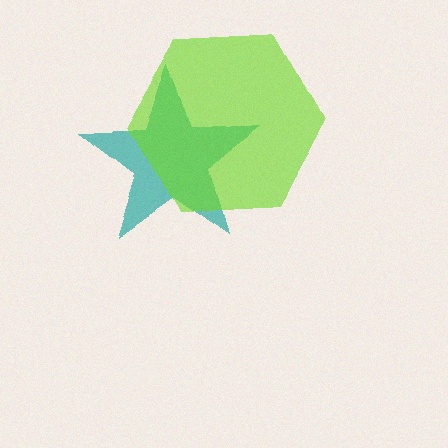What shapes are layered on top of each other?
The layered shapes are: a teal star, a lime hexagon.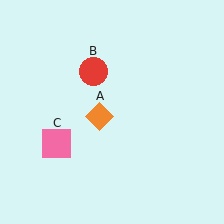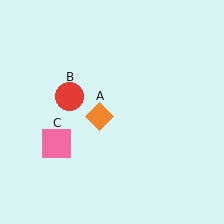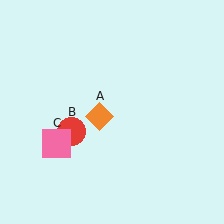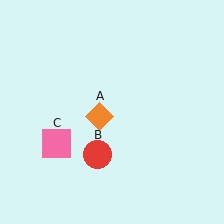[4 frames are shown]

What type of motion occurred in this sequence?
The red circle (object B) rotated counterclockwise around the center of the scene.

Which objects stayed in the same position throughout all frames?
Orange diamond (object A) and pink square (object C) remained stationary.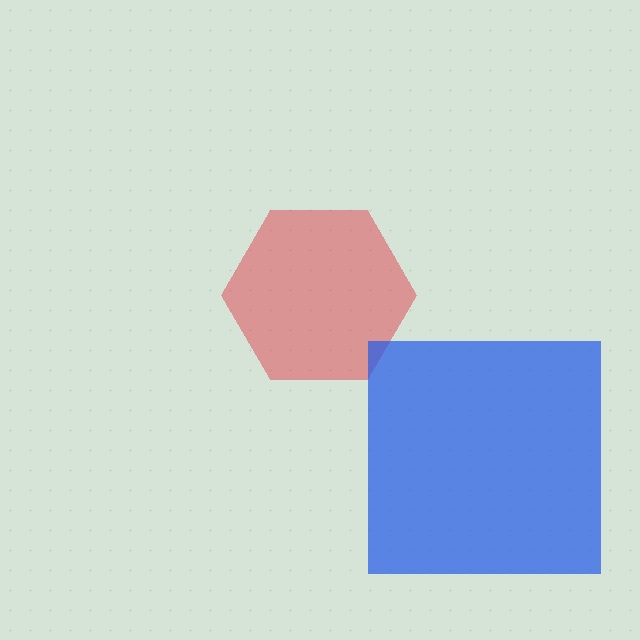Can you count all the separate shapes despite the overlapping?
Yes, there are 2 separate shapes.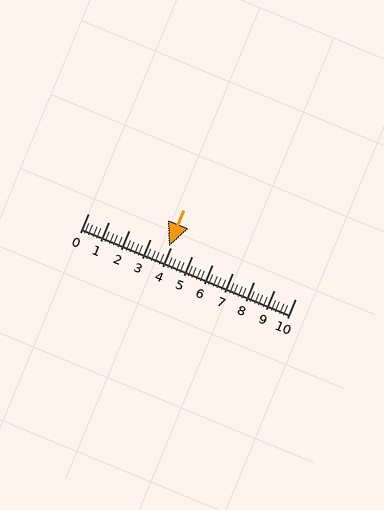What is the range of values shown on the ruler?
The ruler shows values from 0 to 10.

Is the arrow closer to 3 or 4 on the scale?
The arrow is closer to 4.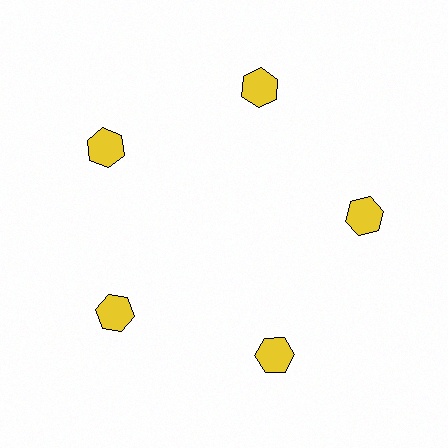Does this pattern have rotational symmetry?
Yes, this pattern has 5-fold rotational symmetry. It looks the same after rotating 72 degrees around the center.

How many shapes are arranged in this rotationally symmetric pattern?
There are 5 shapes, arranged in 5 groups of 1.